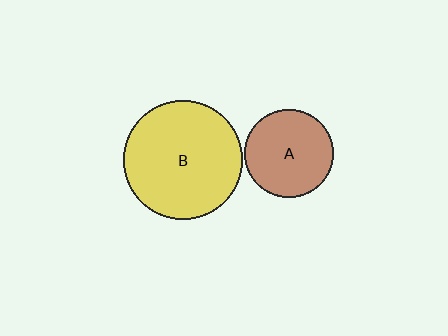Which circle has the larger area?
Circle B (yellow).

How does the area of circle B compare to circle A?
Approximately 1.8 times.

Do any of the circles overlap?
No, none of the circles overlap.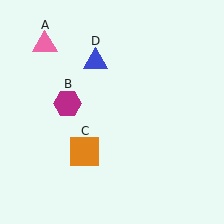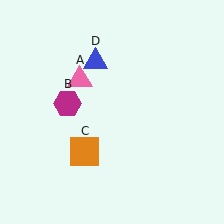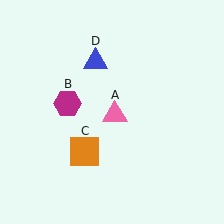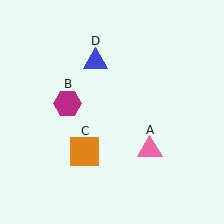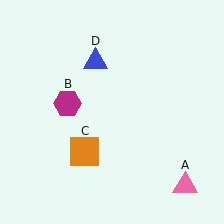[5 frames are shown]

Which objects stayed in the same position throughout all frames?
Magenta hexagon (object B) and orange square (object C) and blue triangle (object D) remained stationary.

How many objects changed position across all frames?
1 object changed position: pink triangle (object A).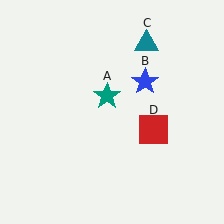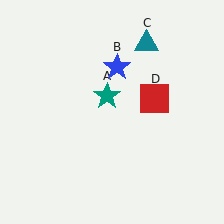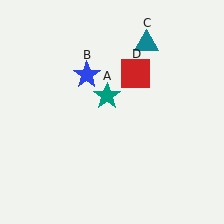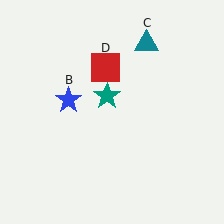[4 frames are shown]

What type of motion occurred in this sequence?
The blue star (object B), red square (object D) rotated counterclockwise around the center of the scene.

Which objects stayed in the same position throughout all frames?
Teal star (object A) and teal triangle (object C) remained stationary.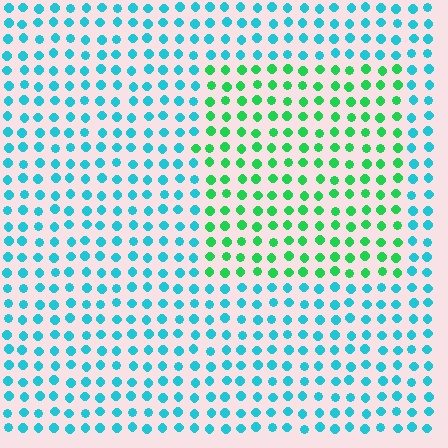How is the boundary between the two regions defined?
The boundary is defined purely by a slight shift in hue (about 49 degrees). Spacing, size, and orientation are identical on both sides.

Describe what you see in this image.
The image is filled with small cyan elements in a uniform arrangement. A rectangle-shaped region is visible where the elements are tinted to a slightly different hue, forming a subtle color boundary.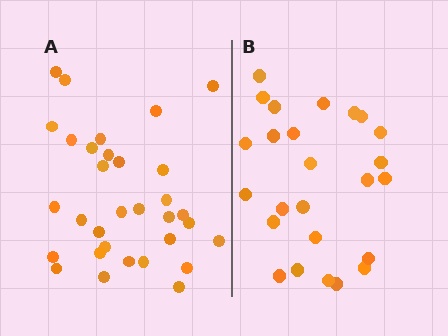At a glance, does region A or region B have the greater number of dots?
Region A (the left region) has more dots.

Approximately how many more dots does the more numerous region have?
Region A has roughly 8 or so more dots than region B.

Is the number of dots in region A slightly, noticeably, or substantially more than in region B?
Region A has noticeably more, but not dramatically so. The ratio is roughly 1.3 to 1.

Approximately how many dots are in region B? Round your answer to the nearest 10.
About 20 dots. (The exact count is 25, which rounds to 20.)